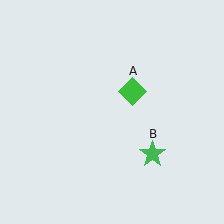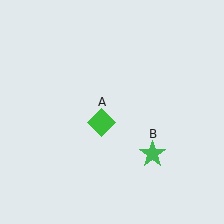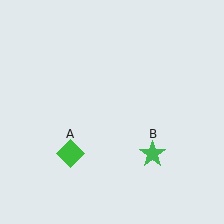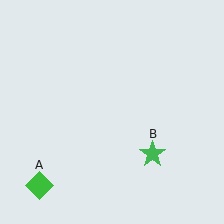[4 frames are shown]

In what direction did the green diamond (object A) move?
The green diamond (object A) moved down and to the left.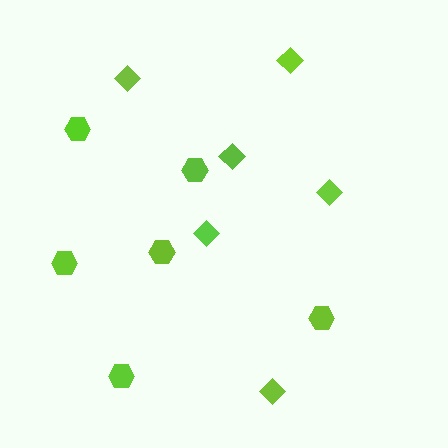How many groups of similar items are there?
There are 2 groups: one group of diamonds (6) and one group of hexagons (6).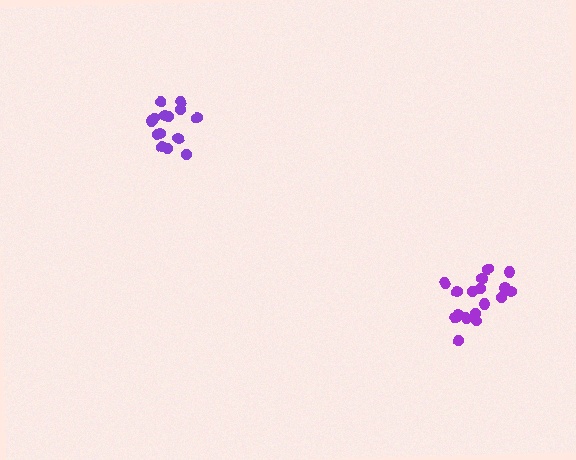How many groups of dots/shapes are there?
There are 2 groups.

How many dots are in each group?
Group 1: 14 dots, Group 2: 17 dots (31 total).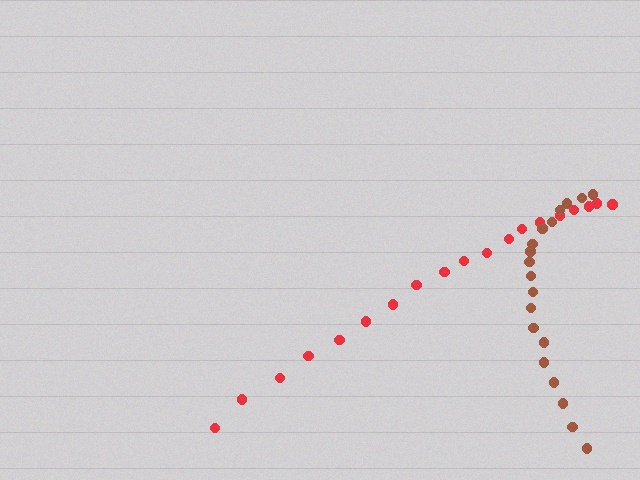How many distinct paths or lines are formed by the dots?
There are 2 distinct paths.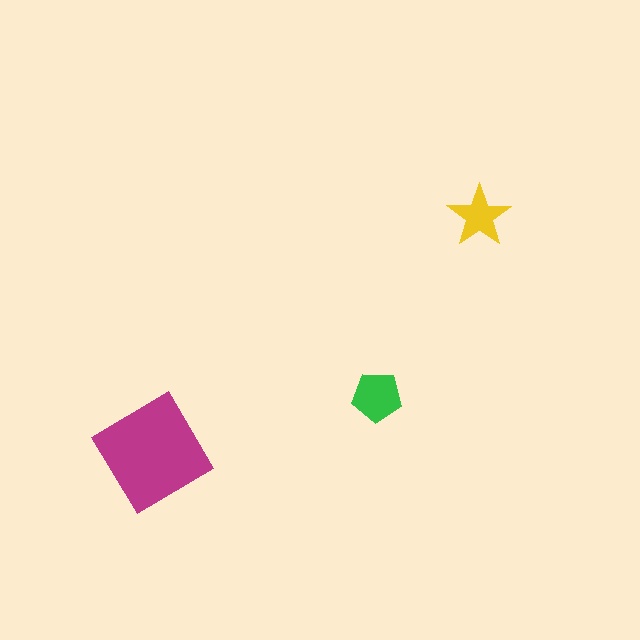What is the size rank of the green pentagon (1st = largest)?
2nd.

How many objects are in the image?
There are 3 objects in the image.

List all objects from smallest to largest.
The yellow star, the green pentagon, the magenta diamond.